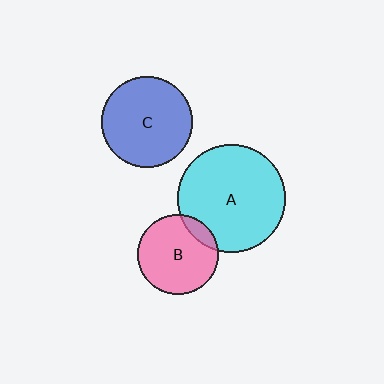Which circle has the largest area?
Circle A (cyan).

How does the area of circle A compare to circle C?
Approximately 1.4 times.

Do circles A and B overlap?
Yes.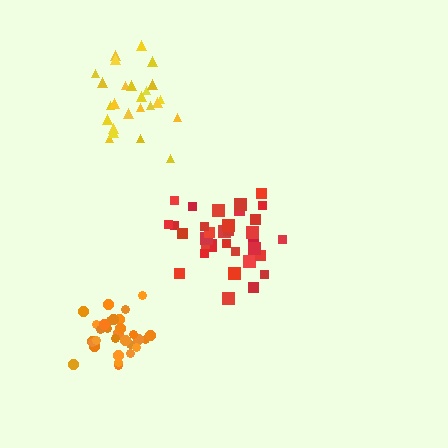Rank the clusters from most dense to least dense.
orange, yellow, red.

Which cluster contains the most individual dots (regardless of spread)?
Red (33).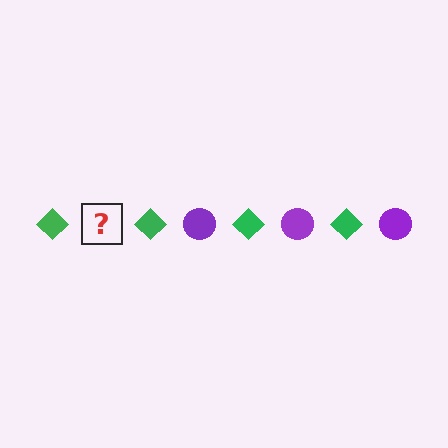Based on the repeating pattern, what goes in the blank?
The blank should be a purple circle.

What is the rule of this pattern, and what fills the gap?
The rule is that the pattern alternates between green diamond and purple circle. The gap should be filled with a purple circle.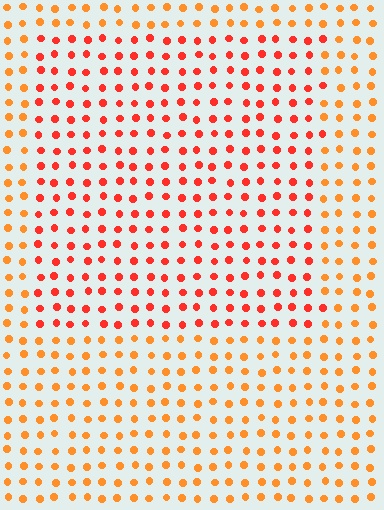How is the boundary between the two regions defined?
The boundary is defined purely by a slight shift in hue (about 28 degrees). Spacing, size, and orientation are identical on both sides.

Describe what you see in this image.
The image is filled with small orange elements in a uniform arrangement. A rectangle-shaped region is visible where the elements are tinted to a slightly different hue, forming a subtle color boundary.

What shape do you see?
I see a rectangle.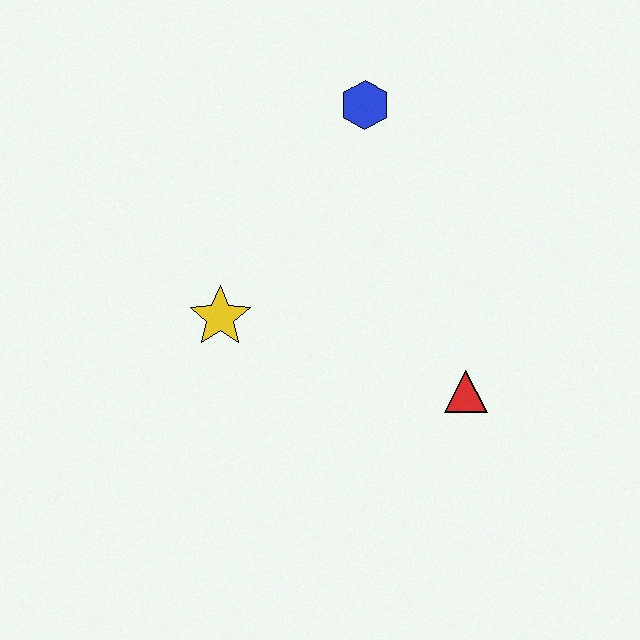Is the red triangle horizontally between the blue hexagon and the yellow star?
No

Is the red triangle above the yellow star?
No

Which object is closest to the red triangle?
The yellow star is closest to the red triangle.